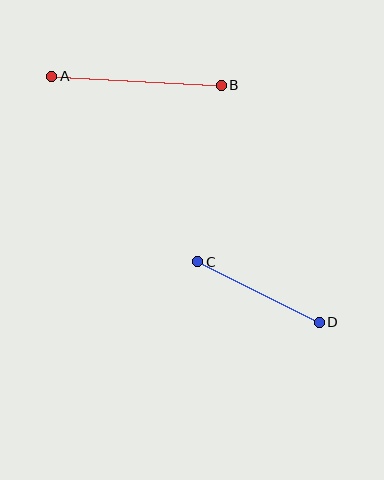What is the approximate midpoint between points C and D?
The midpoint is at approximately (259, 292) pixels.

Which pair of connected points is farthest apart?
Points A and B are farthest apart.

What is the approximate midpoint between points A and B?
The midpoint is at approximately (137, 81) pixels.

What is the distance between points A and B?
The distance is approximately 170 pixels.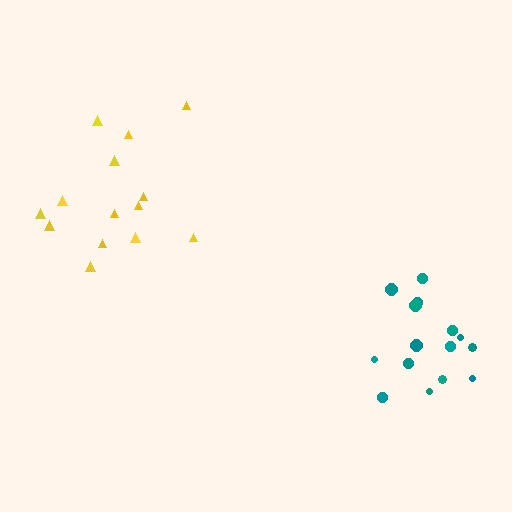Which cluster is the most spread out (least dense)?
Yellow.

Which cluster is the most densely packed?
Teal.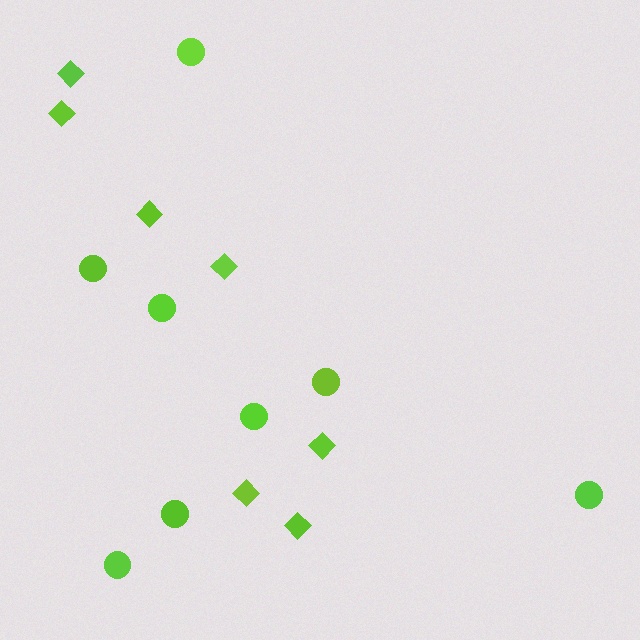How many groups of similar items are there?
There are 2 groups: one group of diamonds (7) and one group of circles (8).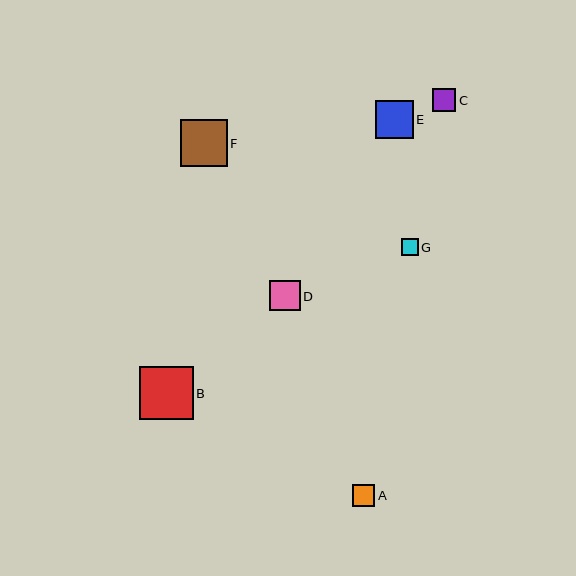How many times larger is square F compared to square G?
Square F is approximately 2.7 times the size of square G.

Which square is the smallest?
Square G is the smallest with a size of approximately 17 pixels.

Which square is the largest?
Square B is the largest with a size of approximately 53 pixels.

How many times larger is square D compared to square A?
Square D is approximately 1.3 times the size of square A.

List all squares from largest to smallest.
From largest to smallest: B, F, E, D, C, A, G.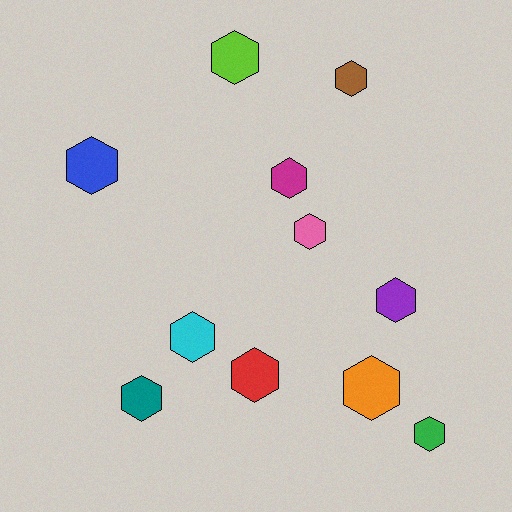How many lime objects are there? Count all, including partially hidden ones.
There is 1 lime object.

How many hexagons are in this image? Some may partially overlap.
There are 11 hexagons.